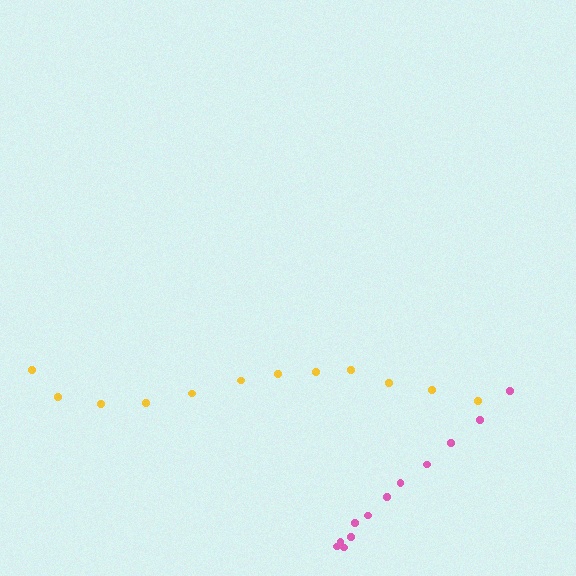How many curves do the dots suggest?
There are 2 distinct paths.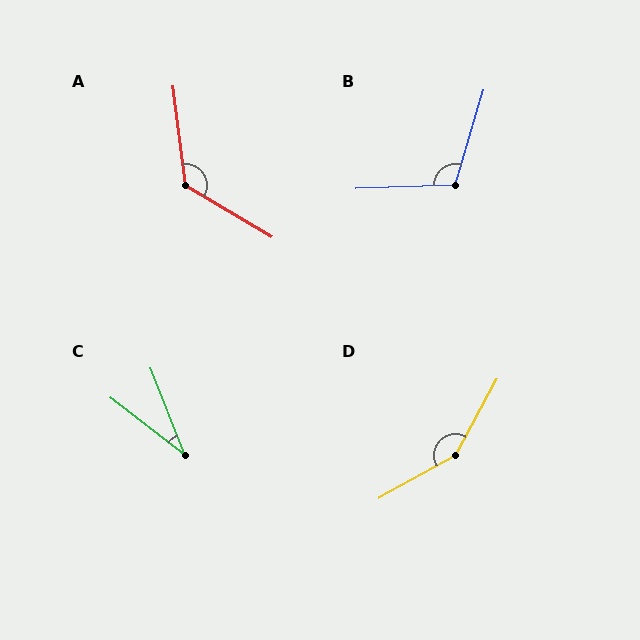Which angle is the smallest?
C, at approximately 31 degrees.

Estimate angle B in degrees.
Approximately 109 degrees.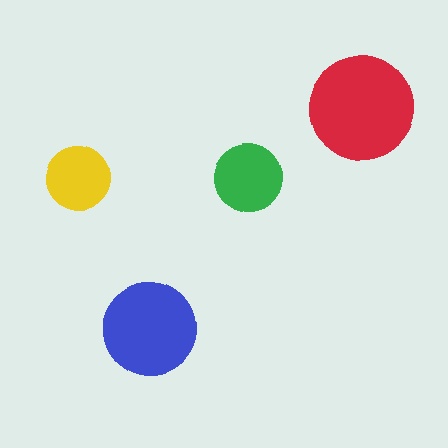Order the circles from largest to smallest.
the red one, the blue one, the green one, the yellow one.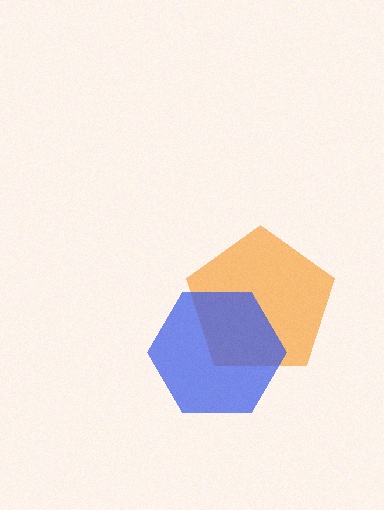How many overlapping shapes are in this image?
There are 2 overlapping shapes in the image.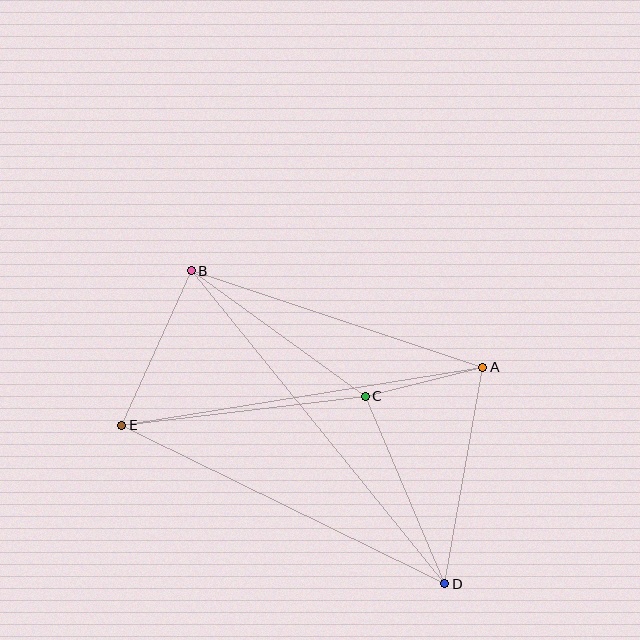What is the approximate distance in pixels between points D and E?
The distance between D and E is approximately 360 pixels.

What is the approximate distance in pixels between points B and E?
The distance between B and E is approximately 169 pixels.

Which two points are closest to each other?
Points A and C are closest to each other.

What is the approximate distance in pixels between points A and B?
The distance between A and B is approximately 307 pixels.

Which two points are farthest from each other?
Points B and D are farthest from each other.